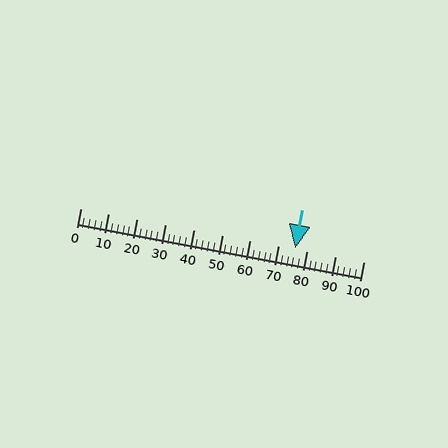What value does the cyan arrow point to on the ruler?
The cyan arrow points to approximately 76.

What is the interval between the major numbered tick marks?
The major tick marks are spaced 10 units apart.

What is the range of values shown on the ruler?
The ruler shows values from 0 to 100.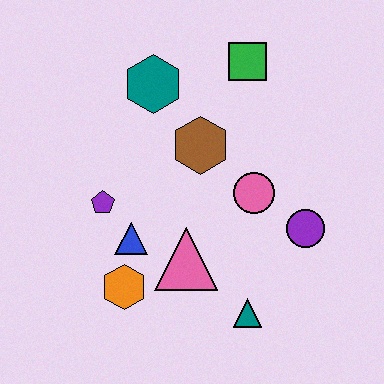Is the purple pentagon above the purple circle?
Yes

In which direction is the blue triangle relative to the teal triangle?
The blue triangle is to the left of the teal triangle.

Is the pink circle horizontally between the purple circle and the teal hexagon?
Yes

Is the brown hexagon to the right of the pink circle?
No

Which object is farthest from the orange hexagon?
The green square is farthest from the orange hexagon.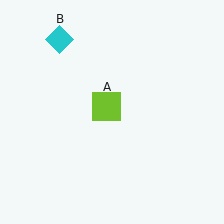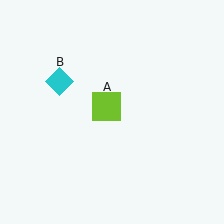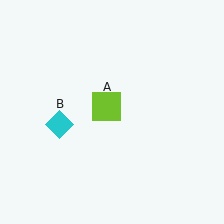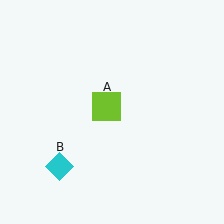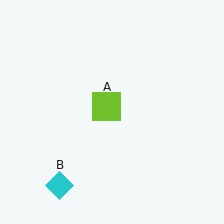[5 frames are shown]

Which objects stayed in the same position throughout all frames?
Lime square (object A) remained stationary.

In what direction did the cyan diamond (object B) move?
The cyan diamond (object B) moved down.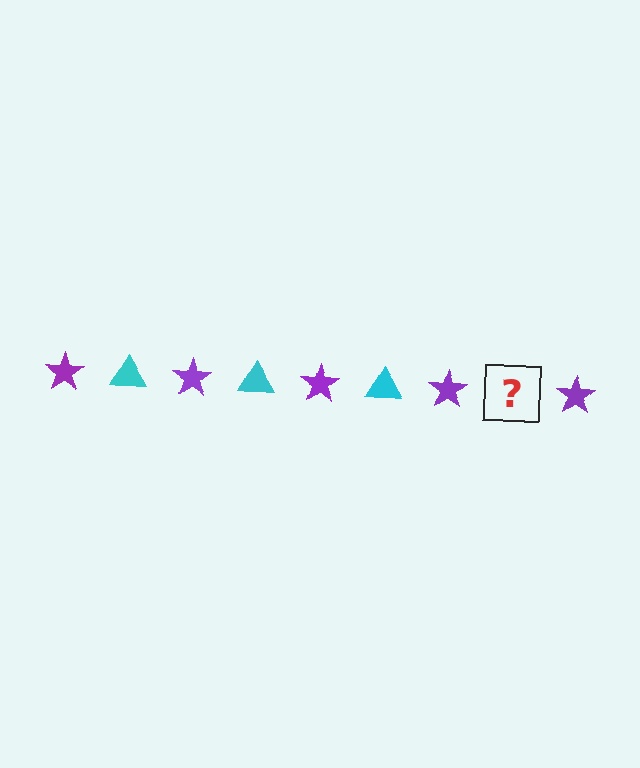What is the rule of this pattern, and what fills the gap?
The rule is that the pattern alternates between purple star and cyan triangle. The gap should be filled with a cyan triangle.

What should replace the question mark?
The question mark should be replaced with a cyan triangle.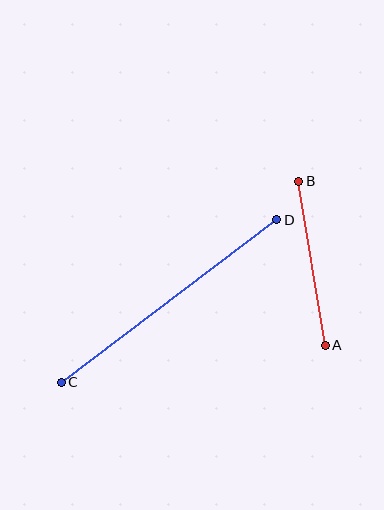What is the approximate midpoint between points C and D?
The midpoint is at approximately (169, 301) pixels.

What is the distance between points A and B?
The distance is approximately 166 pixels.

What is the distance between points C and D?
The distance is approximately 270 pixels.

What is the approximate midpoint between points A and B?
The midpoint is at approximately (312, 263) pixels.